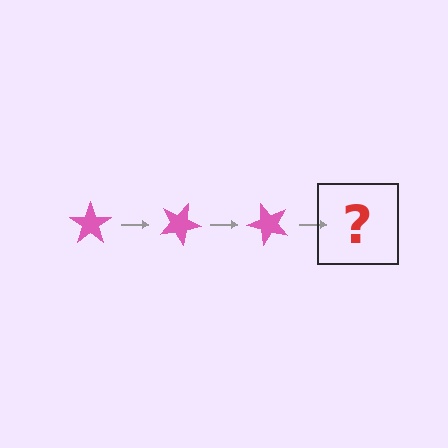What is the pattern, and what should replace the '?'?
The pattern is that the star rotates 25 degrees each step. The '?' should be a pink star rotated 75 degrees.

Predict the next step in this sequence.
The next step is a pink star rotated 75 degrees.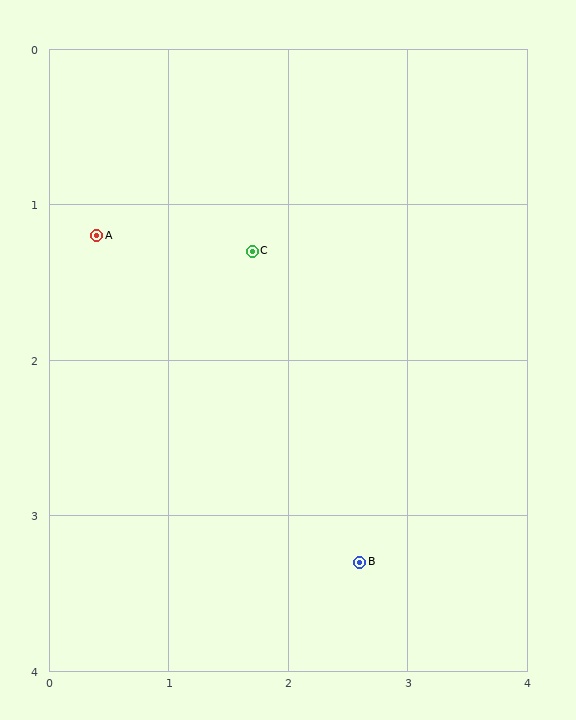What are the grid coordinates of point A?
Point A is at approximately (0.4, 1.2).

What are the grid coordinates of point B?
Point B is at approximately (2.6, 3.3).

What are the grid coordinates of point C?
Point C is at approximately (1.7, 1.3).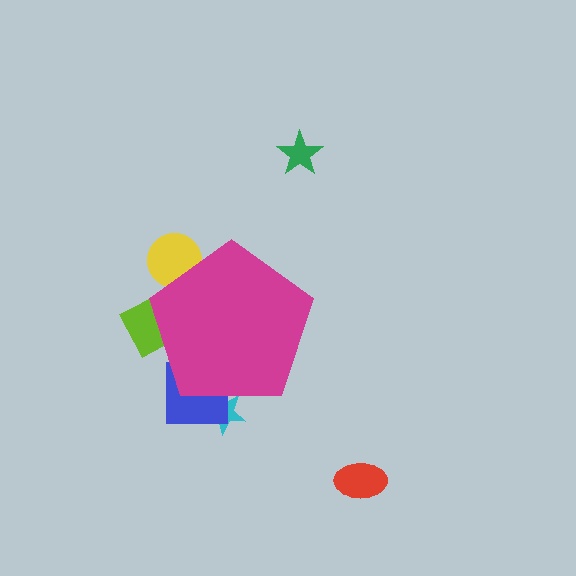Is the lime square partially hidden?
Yes, the lime square is partially hidden behind the magenta pentagon.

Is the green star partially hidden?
No, the green star is fully visible.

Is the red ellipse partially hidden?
No, the red ellipse is fully visible.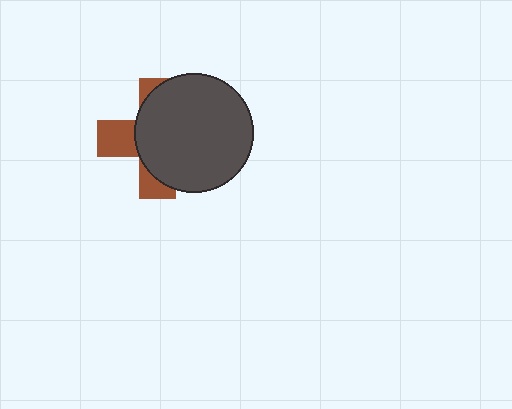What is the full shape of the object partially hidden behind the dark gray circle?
The partially hidden object is a brown cross.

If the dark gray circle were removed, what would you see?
You would see the complete brown cross.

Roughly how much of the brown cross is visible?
A small part of it is visible (roughly 34%).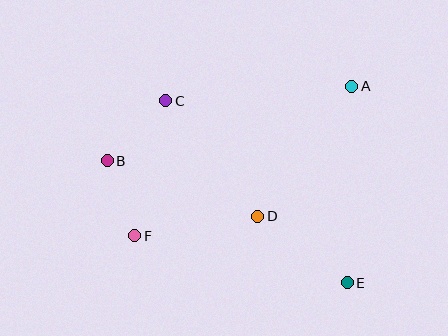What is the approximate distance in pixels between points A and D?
The distance between A and D is approximately 160 pixels.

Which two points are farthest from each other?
Points B and E are farthest from each other.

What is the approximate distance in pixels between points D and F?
The distance between D and F is approximately 125 pixels.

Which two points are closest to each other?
Points B and F are closest to each other.